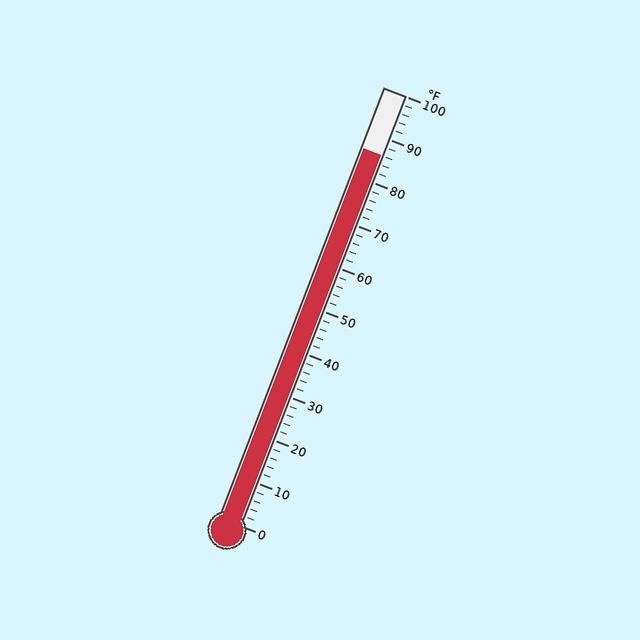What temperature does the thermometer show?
The thermometer shows approximately 86°F.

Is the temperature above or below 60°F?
The temperature is above 60°F.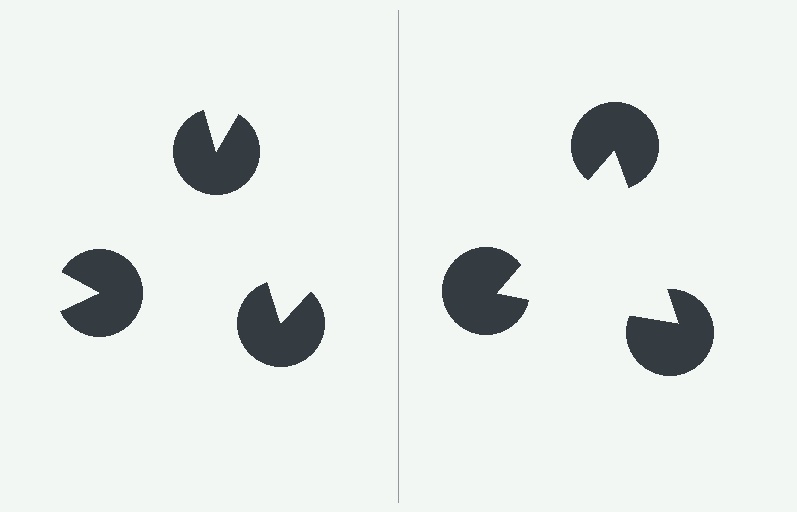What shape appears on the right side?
An illusory triangle.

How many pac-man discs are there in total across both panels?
6 — 3 on each side.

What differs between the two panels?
The pac-man discs are positioned identically on both sides; only the wedge orientations differ. On the right they align to a triangle; on the left they are misaligned.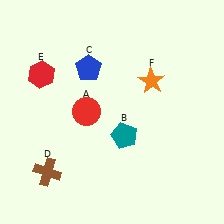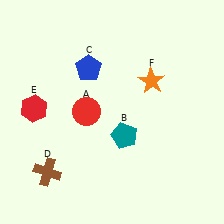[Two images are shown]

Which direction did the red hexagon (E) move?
The red hexagon (E) moved down.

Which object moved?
The red hexagon (E) moved down.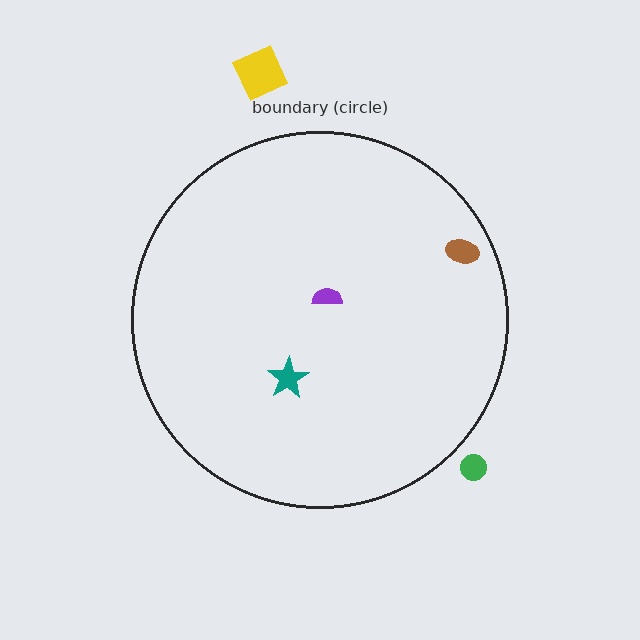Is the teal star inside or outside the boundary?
Inside.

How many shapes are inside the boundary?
3 inside, 2 outside.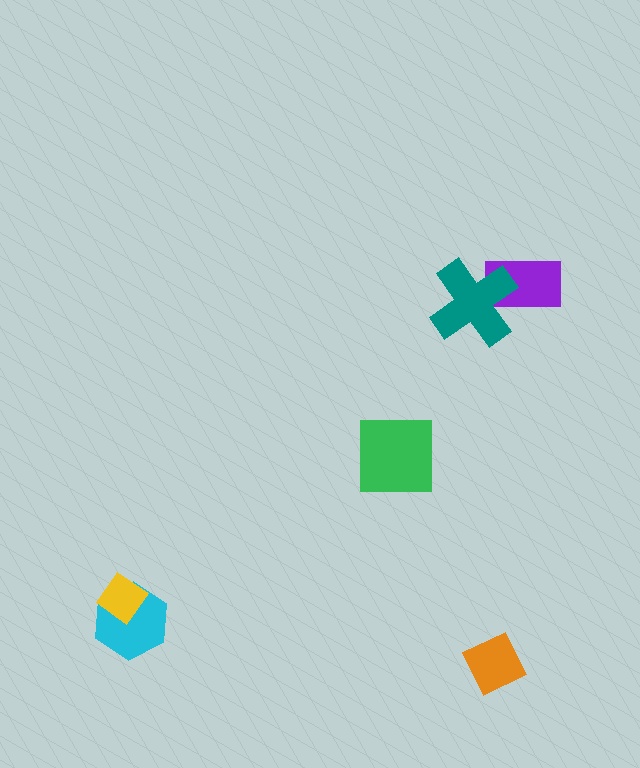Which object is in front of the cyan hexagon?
The yellow diamond is in front of the cyan hexagon.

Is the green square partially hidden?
No, no other shape covers it.